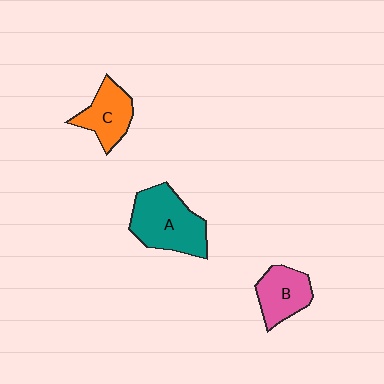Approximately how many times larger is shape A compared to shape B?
Approximately 1.6 times.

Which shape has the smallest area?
Shape C (orange).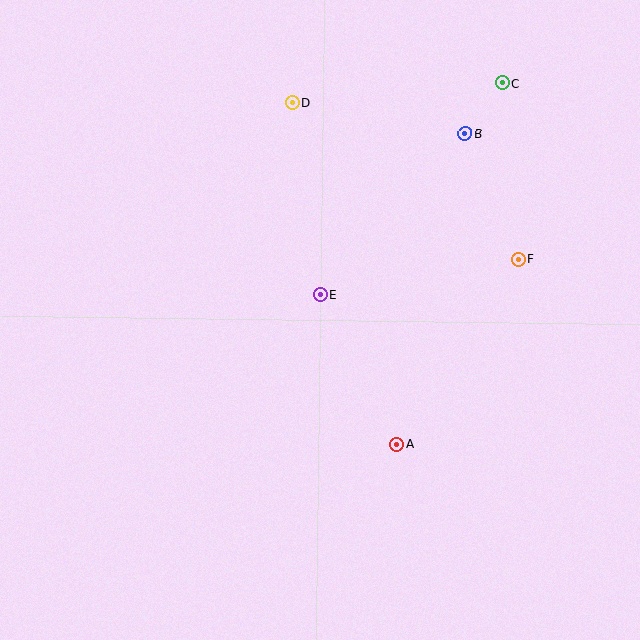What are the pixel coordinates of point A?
Point A is at (397, 444).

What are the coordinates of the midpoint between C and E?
The midpoint between C and E is at (412, 189).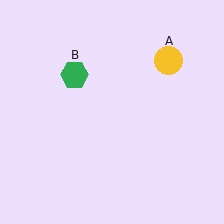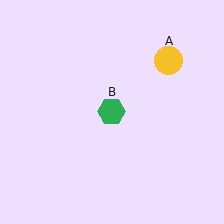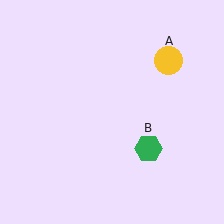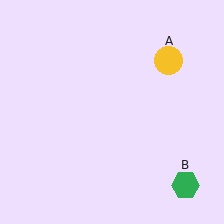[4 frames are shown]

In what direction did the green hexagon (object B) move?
The green hexagon (object B) moved down and to the right.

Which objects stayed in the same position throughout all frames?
Yellow circle (object A) remained stationary.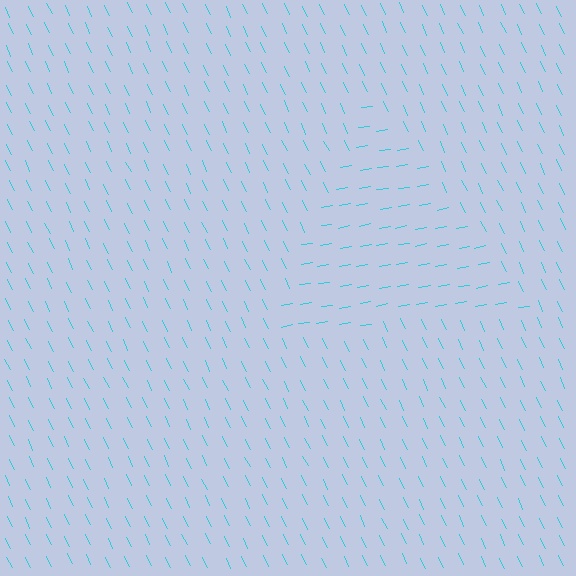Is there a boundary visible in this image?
Yes, there is a texture boundary formed by a change in line orientation.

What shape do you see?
I see a triangle.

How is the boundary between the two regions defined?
The boundary is defined purely by a change in line orientation (approximately 75 degrees difference). All lines are the same color and thickness.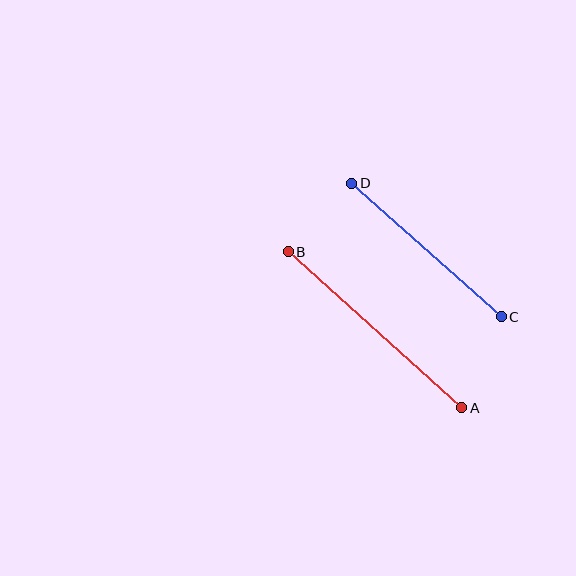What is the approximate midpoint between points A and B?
The midpoint is at approximately (375, 330) pixels.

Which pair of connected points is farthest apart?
Points A and B are farthest apart.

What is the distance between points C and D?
The distance is approximately 200 pixels.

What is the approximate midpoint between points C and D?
The midpoint is at approximately (426, 250) pixels.